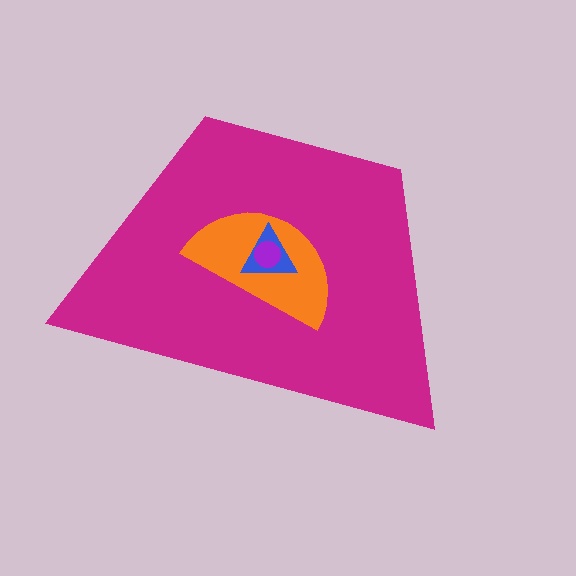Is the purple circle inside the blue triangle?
Yes.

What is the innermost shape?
The purple circle.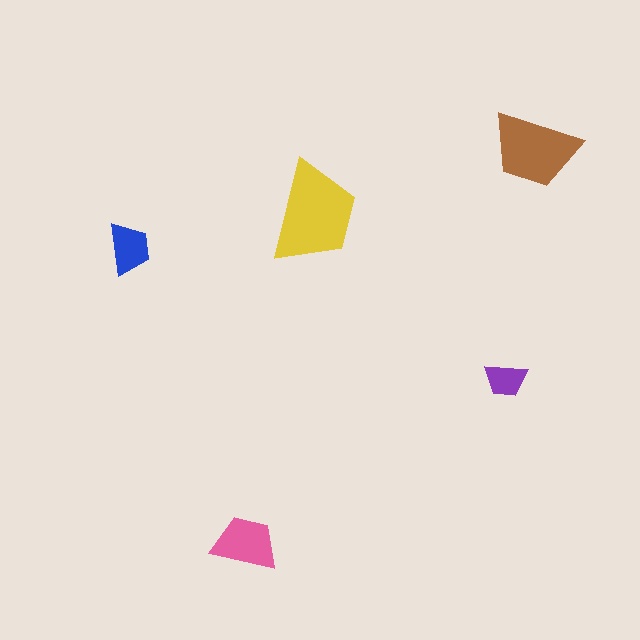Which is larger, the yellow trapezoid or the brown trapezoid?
The yellow one.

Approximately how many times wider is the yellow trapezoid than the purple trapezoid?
About 2.5 times wider.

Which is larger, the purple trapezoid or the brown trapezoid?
The brown one.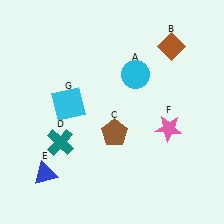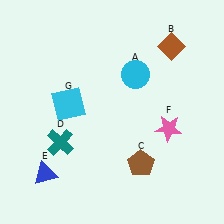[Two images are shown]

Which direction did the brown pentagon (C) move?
The brown pentagon (C) moved down.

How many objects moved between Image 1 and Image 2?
1 object moved between the two images.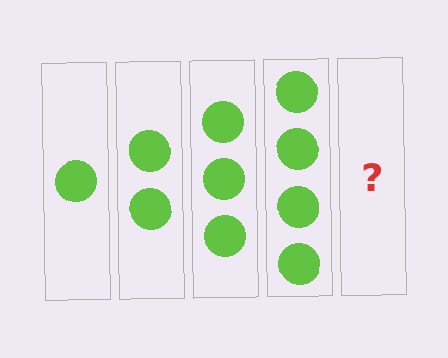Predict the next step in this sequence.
The next step is 5 circles.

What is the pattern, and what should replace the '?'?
The pattern is that each step adds one more circle. The '?' should be 5 circles.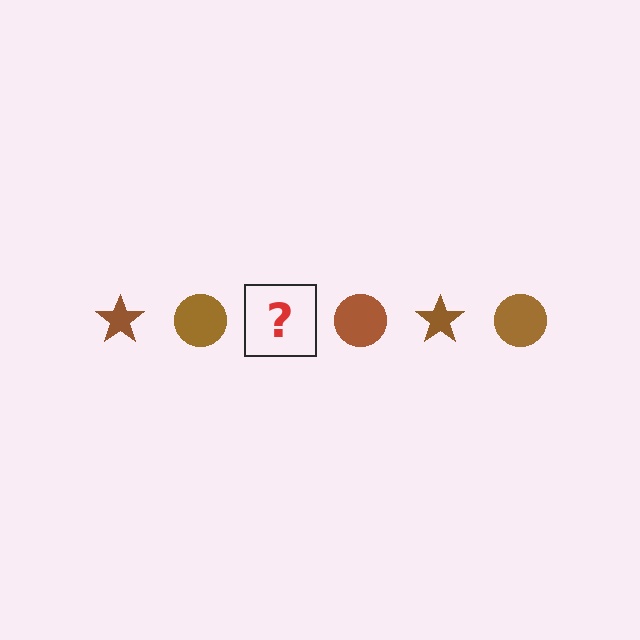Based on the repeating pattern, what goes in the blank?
The blank should be a brown star.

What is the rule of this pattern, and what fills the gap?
The rule is that the pattern cycles through star, circle shapes in brown. The gap should be filled with a brown star.